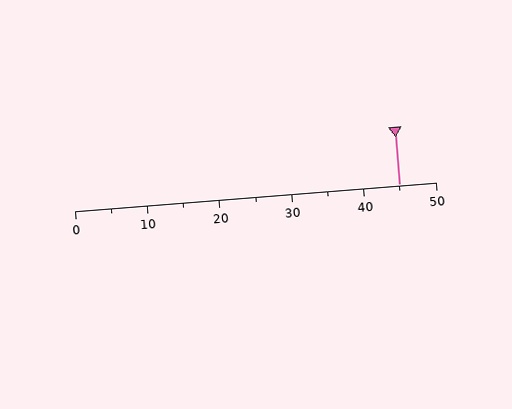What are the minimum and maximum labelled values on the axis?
The axis runs from 0 to 50.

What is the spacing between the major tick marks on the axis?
The major ticks are spaced 10 apart.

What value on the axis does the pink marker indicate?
The marker indicates approximately 45.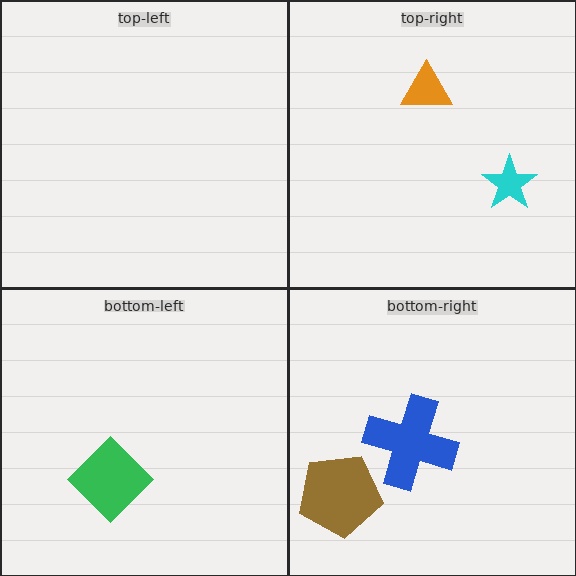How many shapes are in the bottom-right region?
2.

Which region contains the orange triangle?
The top-right region.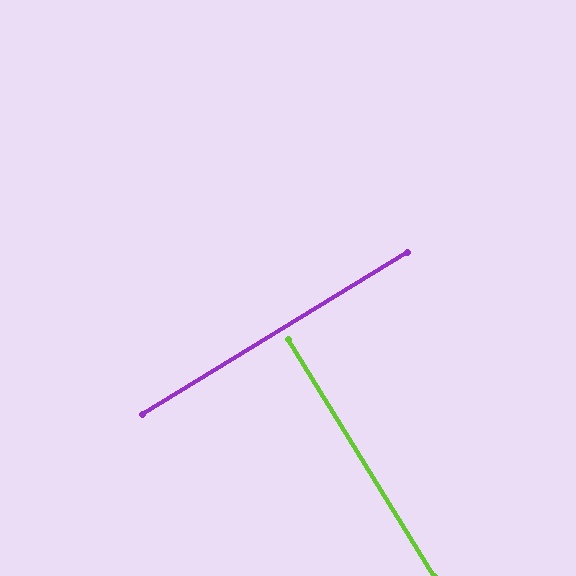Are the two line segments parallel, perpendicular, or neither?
Perpendicular — they meet at approximately 90°.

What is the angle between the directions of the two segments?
Approximately 90 degrees.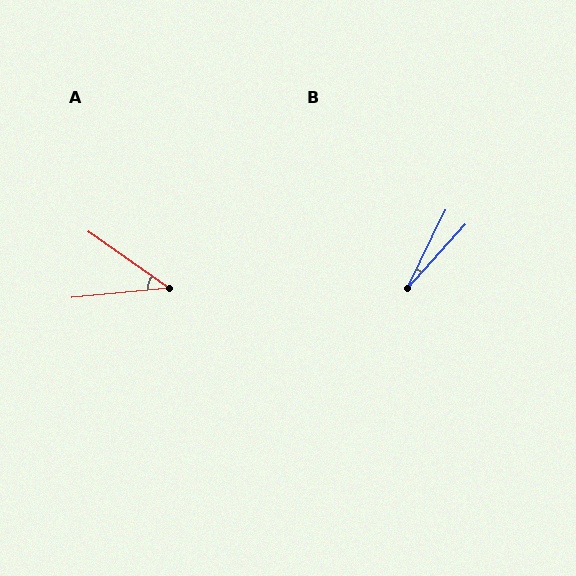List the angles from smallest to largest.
B (17°), A (40°).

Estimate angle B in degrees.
Approximately 17 degrees.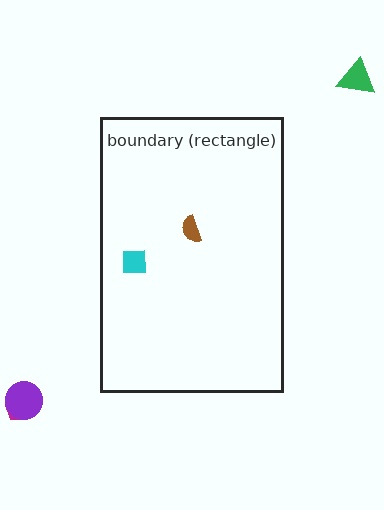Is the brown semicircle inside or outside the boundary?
Inside.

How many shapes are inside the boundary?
2 inside, 3 outside.